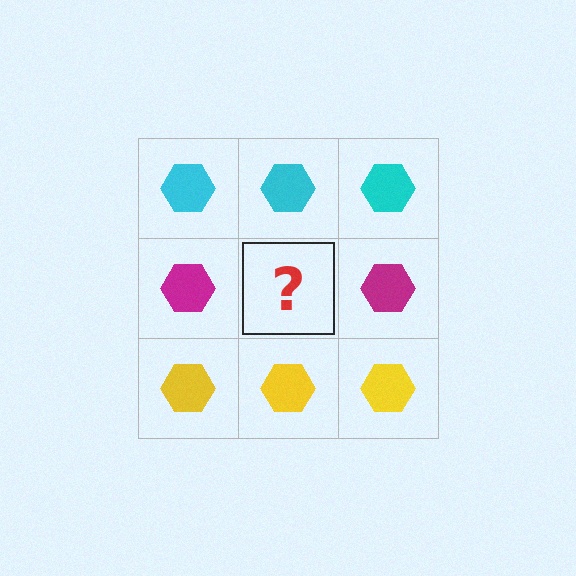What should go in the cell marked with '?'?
The missing cell should contain a magenta hexagon.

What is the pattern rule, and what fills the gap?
The rule is that each row has a consistent color. The gap should be filled with a magenta hexagon.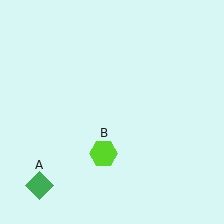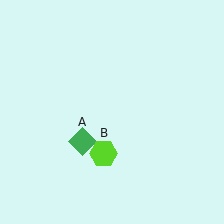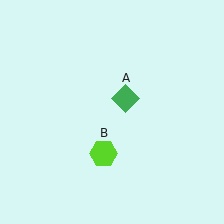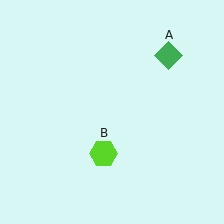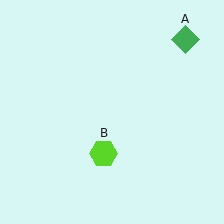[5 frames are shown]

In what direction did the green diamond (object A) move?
The green diamond (object A) moved up and to the right.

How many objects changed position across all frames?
1 object changed position: green diamond (object A).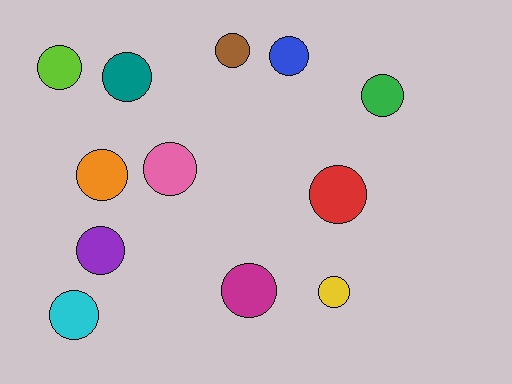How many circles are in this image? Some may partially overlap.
There are 12 circles.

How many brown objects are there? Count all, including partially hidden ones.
There is 1 brown object.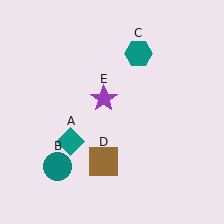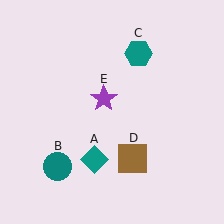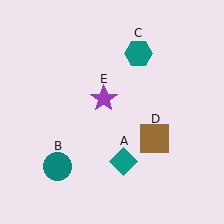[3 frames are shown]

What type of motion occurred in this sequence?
The teal diamond (object A), brown square (object D) rotated counterclockwise around the center of the scene.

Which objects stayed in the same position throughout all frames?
Teal circle (object B) and teal hexagon (object C) and purple star (object E) remained stationary.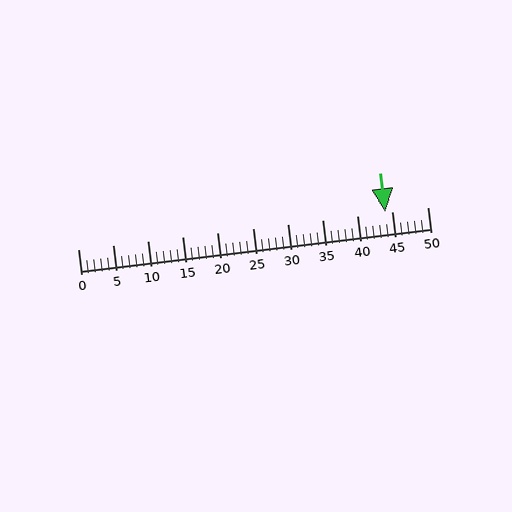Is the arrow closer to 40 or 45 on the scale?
The arrow is closer to 45.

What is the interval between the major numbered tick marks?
The major tick marks are spaced 5 units apart.